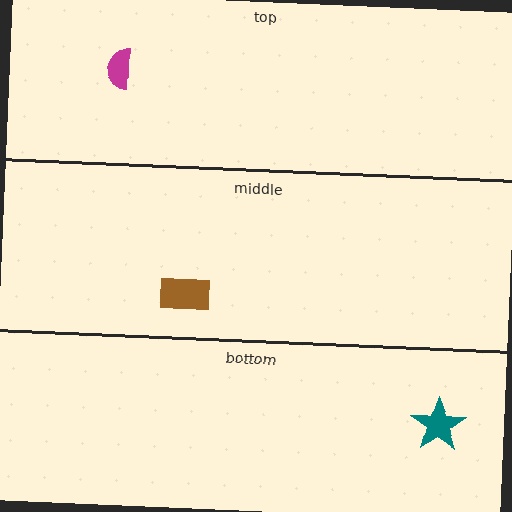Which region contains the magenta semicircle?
The top region.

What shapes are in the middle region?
The brown rectangle.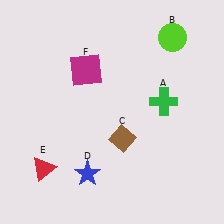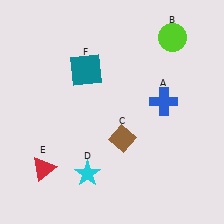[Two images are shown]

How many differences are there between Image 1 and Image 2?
There are 3 differences between the two images.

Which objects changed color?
A changed from green to blue. D changed from blue to cyan. F changed from magenta to teal.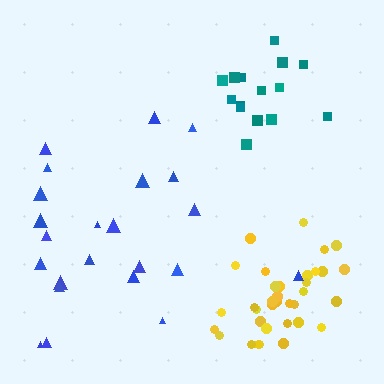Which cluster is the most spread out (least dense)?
Blue.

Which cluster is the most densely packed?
Yellow.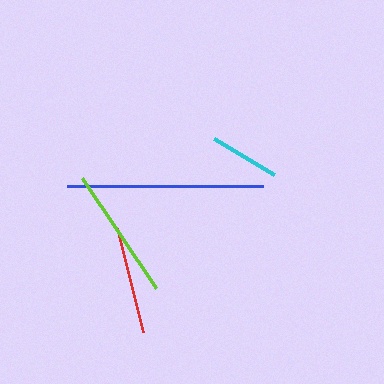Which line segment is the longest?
The blue line is the longest at approximately 196 pixels.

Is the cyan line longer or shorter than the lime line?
The lime line is longer than the cyan line.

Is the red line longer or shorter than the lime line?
The lime line is longer than the red line.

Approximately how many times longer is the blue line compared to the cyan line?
The blue line is approximately 2.8 times the length of the cyan line.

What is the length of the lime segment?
The lime segment is approximately 132 pixels long.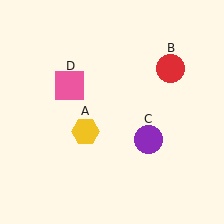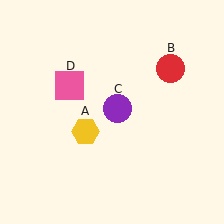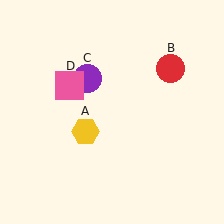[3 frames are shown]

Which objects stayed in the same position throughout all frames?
Yellow hexagon (object A) and red circle (object B) and pink square (object D) remained stationary.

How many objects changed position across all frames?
1 object changed position: purple circle (object C).